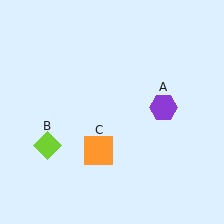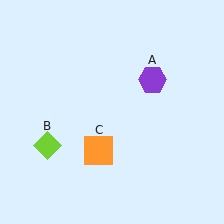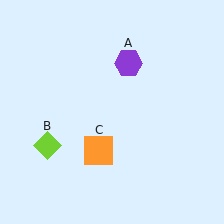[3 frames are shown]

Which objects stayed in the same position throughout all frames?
Lime diamond (object B) and orange square (object C) remained stationary.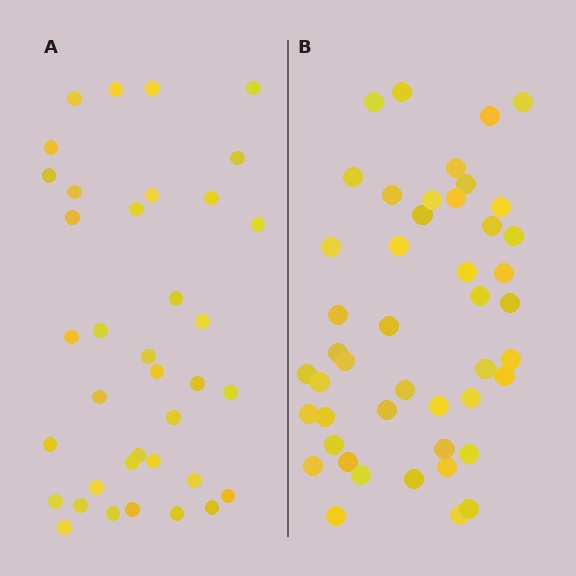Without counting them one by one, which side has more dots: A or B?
Region B (the right region) has more dots.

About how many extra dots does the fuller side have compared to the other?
Region B has roughly 8 or so more dots than region A.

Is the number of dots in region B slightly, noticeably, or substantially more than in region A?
Region B has only slightly more — the two regions are fairly close. The ratio is roughly 1.2 to 1.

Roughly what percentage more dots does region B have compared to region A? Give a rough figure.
About 25% more.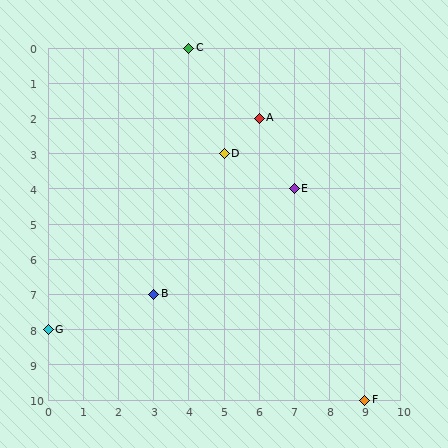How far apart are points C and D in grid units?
Points C and D are 1 column and 3 rows apart (about 3.2 grid units diagonally).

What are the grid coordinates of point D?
Point D is at grid coordinates (5, 3).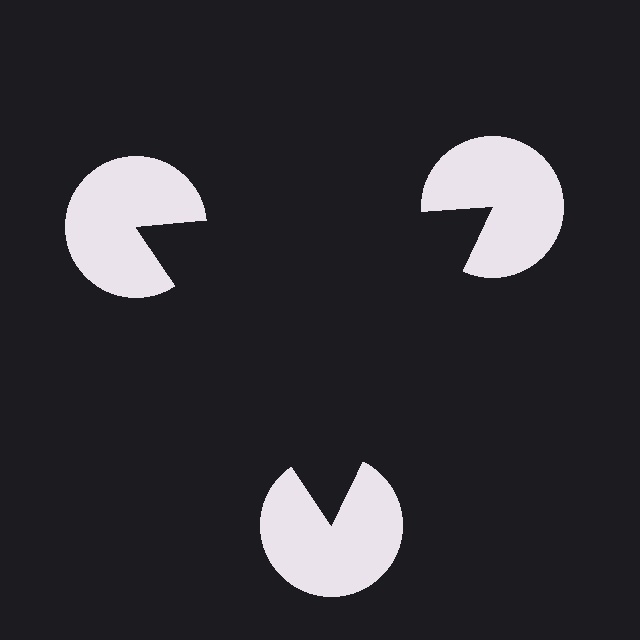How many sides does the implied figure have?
3 sides.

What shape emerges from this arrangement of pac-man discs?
An illusory triangle — its edges are inferred from the aligned wedge cuts in the pac-man discs, not physically drawn.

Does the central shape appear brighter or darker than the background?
It typically appears slightly darker than the background, even though no actual brightness change is drawn.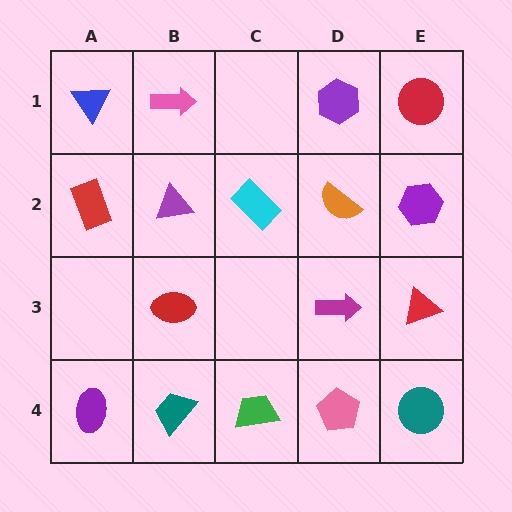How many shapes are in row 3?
3 shapes.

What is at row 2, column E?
A purple hexagon.